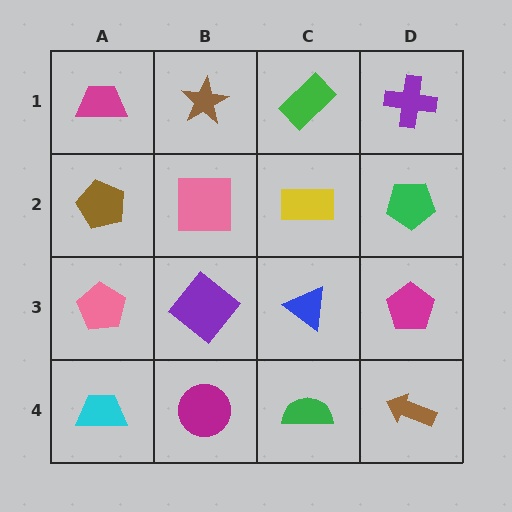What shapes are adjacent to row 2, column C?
A green rectangle (row 1, column C), a blue triangle (row 3, column C), a pink square (row 2, column B), a green pentagon (row 2, column D).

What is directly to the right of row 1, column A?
A brown star.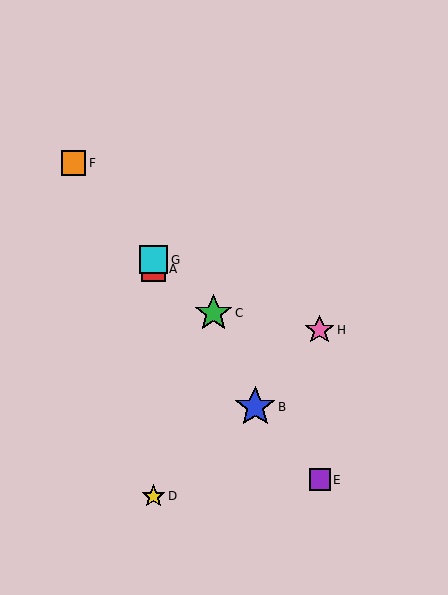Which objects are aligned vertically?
Objects A, D, G are aligned vertically.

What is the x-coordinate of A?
Object A is at x≈154.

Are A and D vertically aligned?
Yes, both are at x≈154.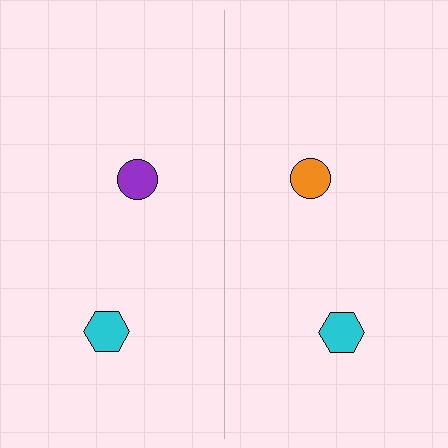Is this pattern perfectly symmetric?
No, the pattern is not perfectly symmetric. The orange circle on the right side breaks the symmetry — its mirror counterpart is purple.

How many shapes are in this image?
There are 4 shapes in this image.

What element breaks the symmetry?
The orange circle on the right side breaks the symmetry — its mirror counterpart is purple.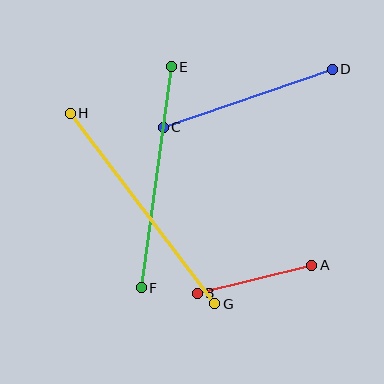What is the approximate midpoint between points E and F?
The midpoint is at approximately (156, 177) pixels.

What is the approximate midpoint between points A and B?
The midpoint is at approximately (255, 279) pixels.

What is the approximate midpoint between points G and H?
The midpoint is at approximately (143, 209) pixels.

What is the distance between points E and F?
The distance is approximately 223 pixels.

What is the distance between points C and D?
The distance is approximately 179 pixels.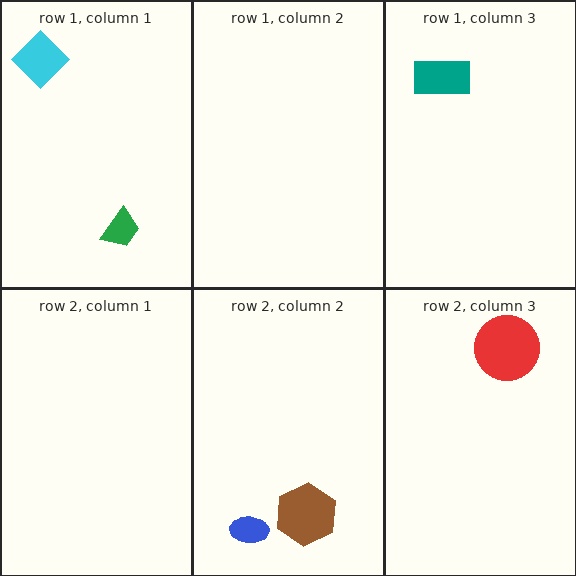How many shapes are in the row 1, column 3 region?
1.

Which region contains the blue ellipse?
The row 2, column 2 region.